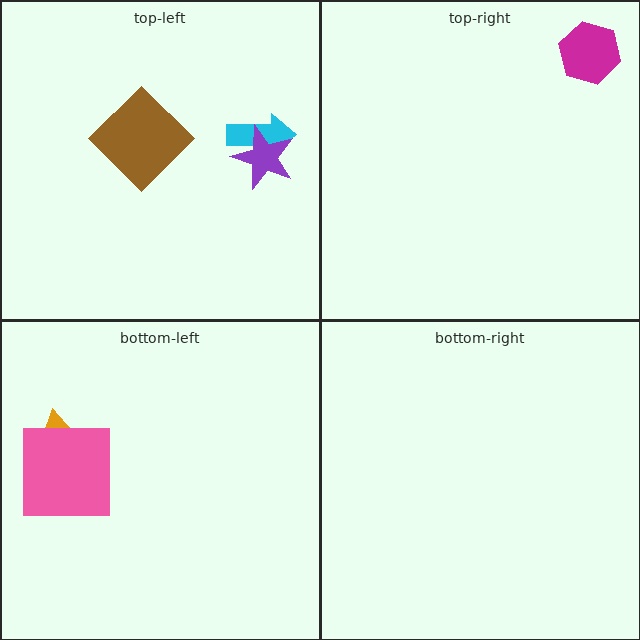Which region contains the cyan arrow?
The top-left region.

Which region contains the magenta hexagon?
The top-right region.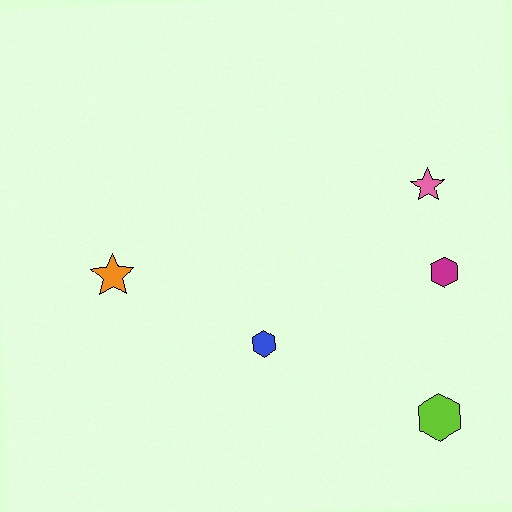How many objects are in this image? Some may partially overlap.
There are 5 objects.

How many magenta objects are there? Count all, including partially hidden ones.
There is 1 magenta object.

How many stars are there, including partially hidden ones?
There are 2 stars.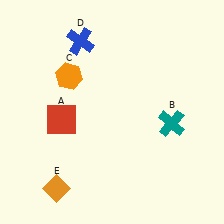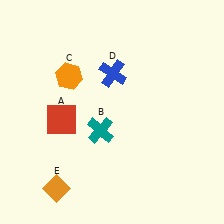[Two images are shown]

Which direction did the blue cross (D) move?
The blue cross (D) moved down.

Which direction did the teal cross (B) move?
The teal cross (B) moved left.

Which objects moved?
The objects that moved are: the teal cross (B), the blue cross (D).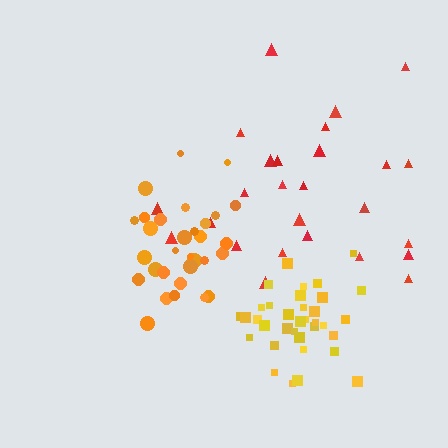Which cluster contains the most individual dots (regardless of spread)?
Yellow (35).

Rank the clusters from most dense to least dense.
orange, yellow, red.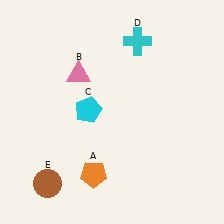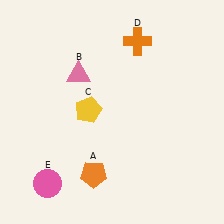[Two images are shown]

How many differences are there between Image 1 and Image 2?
There are 3 differences between the two images.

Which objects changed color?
C changed from cyan to yellow. D changed from cyan to orange. E changed from brown to pink.